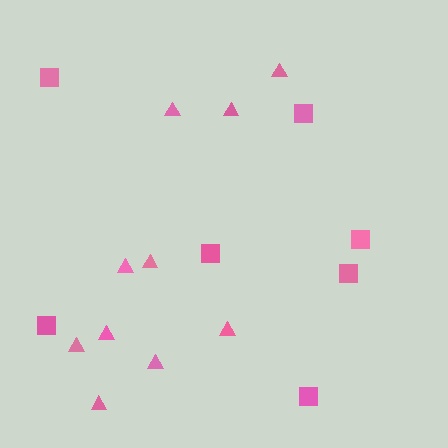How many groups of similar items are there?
There are 2 groups: one group of triangles (10) and one group of squares (7).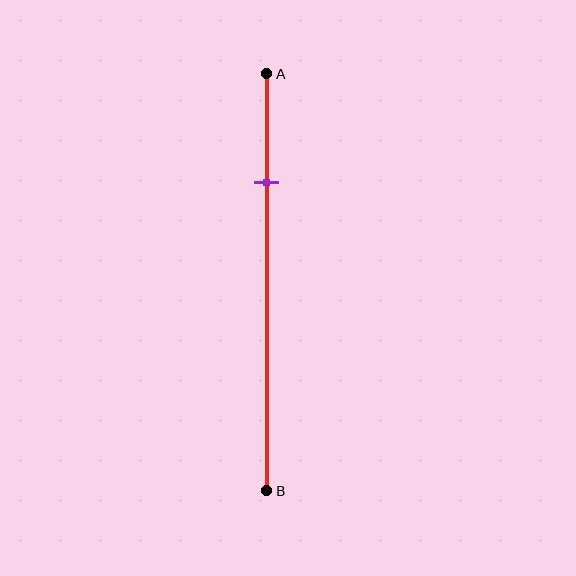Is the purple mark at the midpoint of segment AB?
No, the mark is at about 25% from A, not at the 50% midpoint.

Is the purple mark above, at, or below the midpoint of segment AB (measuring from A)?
The purple mark is above the midpoint of segment AB.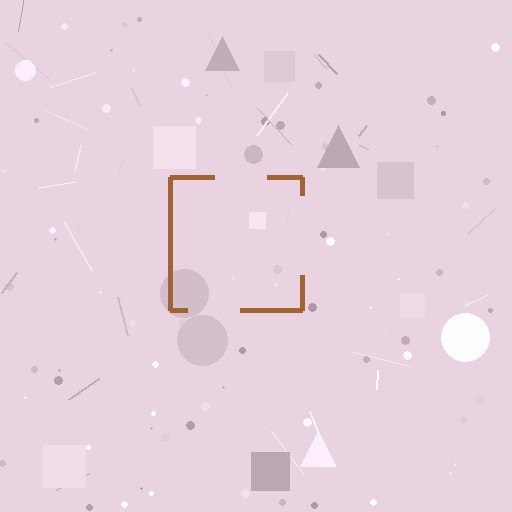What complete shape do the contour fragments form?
The contour fragments form a square.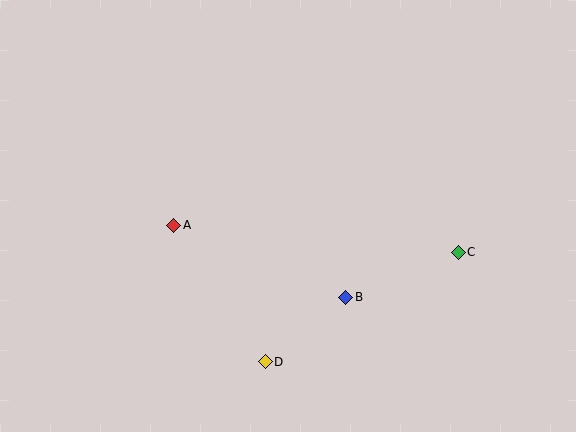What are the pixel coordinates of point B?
Point B is at (346, 297).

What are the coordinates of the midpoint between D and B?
The midpoint between D and B is at (306, 329).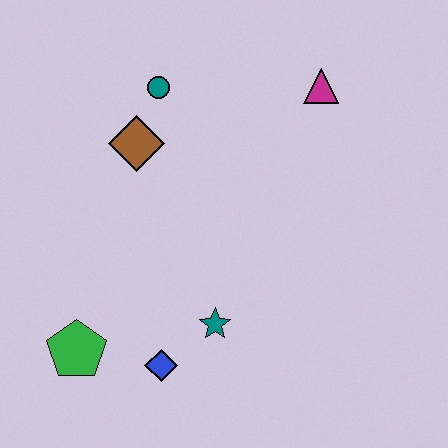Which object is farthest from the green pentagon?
The magenta triangle is farthest from the green pentagon.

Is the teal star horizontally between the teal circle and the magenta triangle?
Yes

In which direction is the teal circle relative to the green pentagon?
The teal circle is above the green pentagon.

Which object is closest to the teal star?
The blue diamond is closest to the teal star.